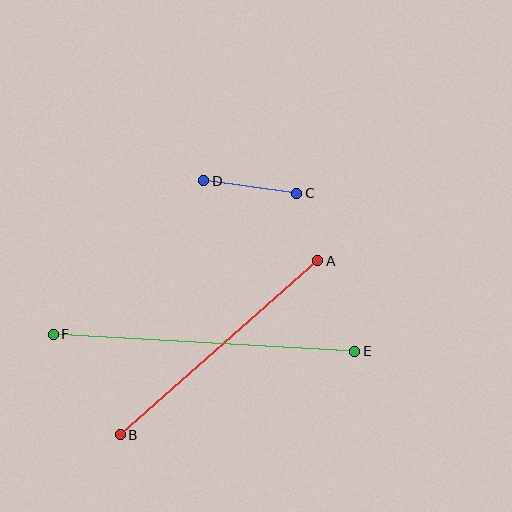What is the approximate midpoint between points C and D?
The midpoint is at approximately (250, 187) pixels.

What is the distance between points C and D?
The distance is approximately 94 pixels.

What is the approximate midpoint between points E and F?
The midpoint is at approximately (204, 343) pixels.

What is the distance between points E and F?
The distance is approximately 302 pixels.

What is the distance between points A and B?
The distance is approximately 263 pixels.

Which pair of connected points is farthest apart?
Points E and F are farthest apart.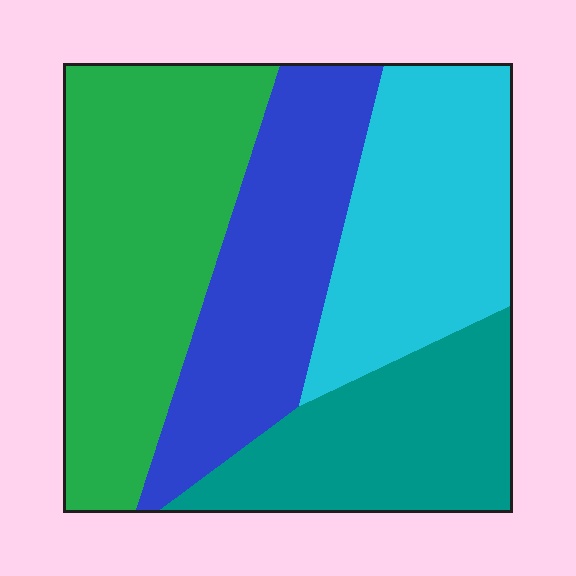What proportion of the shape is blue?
Blue covers about 25% of the shape.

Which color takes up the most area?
Green, at roughly 30%.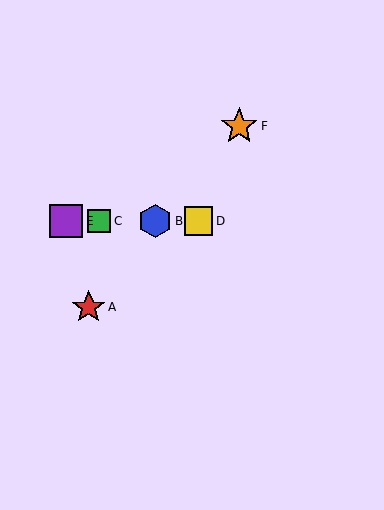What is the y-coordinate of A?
Object A is at y≈307.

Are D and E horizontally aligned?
Yes, both are at y≈221.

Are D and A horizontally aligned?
No, D is at y≈221 and A is at y≈307.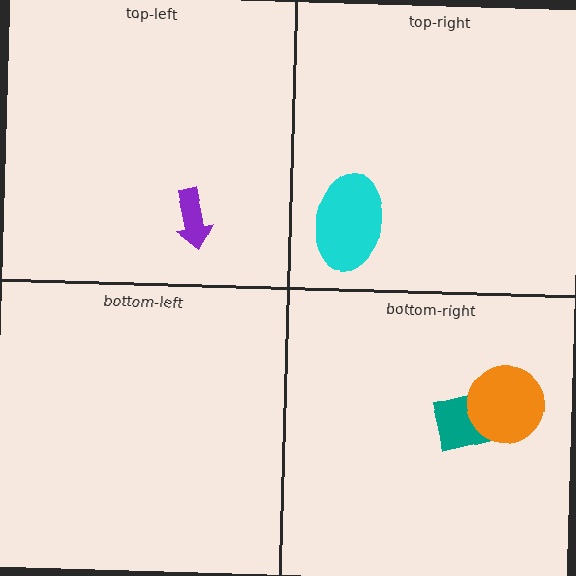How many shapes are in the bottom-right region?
2.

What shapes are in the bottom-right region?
The teal rectangle, the orange circle.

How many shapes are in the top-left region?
1.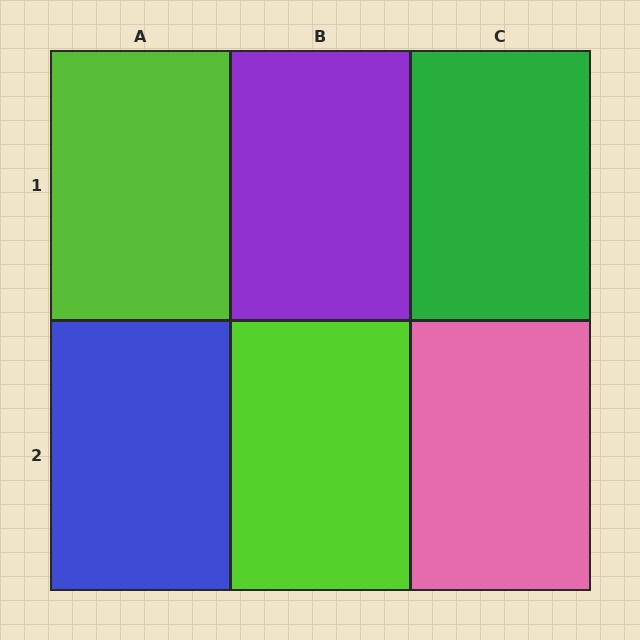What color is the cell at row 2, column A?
Blue.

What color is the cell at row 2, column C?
Pink.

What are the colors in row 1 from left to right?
Lime, purple, green.